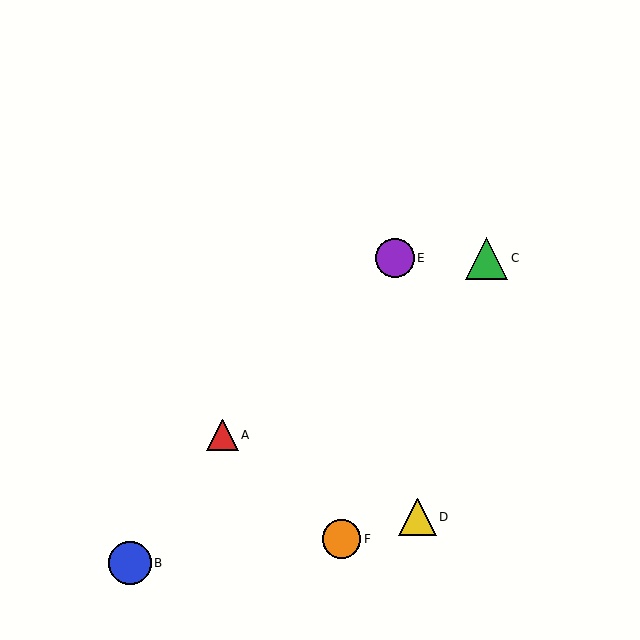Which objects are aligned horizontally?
Objects C, E are aligned horizontally.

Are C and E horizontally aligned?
Yes, both are at y≈258.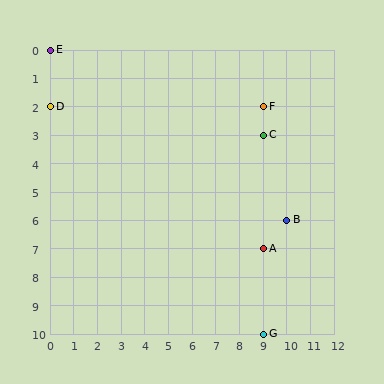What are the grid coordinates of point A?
Point A is at grid coordinates (9, 7).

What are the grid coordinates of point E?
Point E is at grid coordinates (0, 0).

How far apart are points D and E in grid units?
Points D and E are 2 rows apart.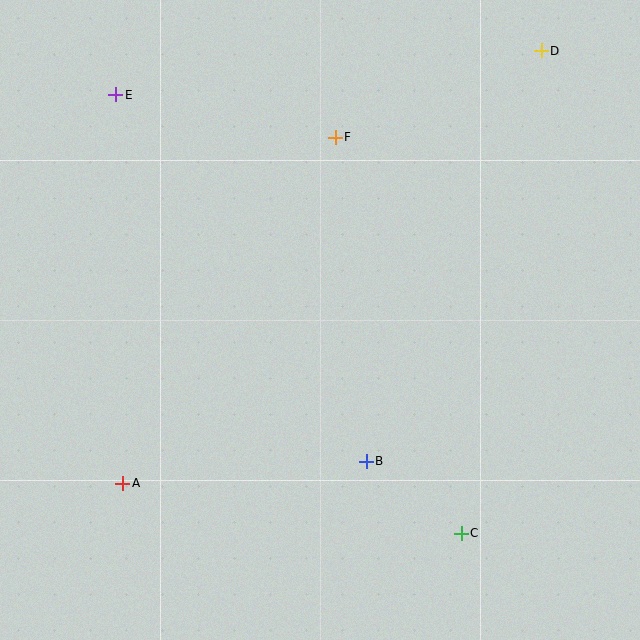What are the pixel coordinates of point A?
Point A is at (123, 483).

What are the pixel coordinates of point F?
Point F is at (335, 138).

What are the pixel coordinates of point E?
Point E is at (116, 95).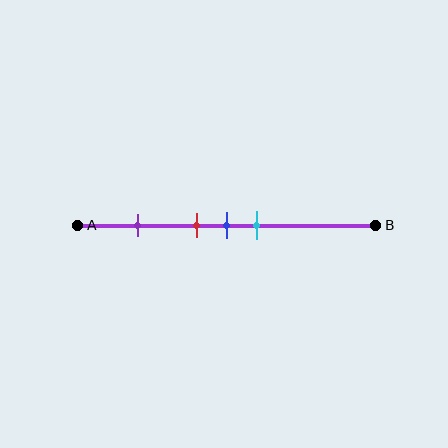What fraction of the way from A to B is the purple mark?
The purple mark is approximately 20% (0.2) of the way from A to B.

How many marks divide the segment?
There are 4 marks dividing the segment.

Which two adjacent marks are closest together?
The red and blue marks are the closest adjacent pair.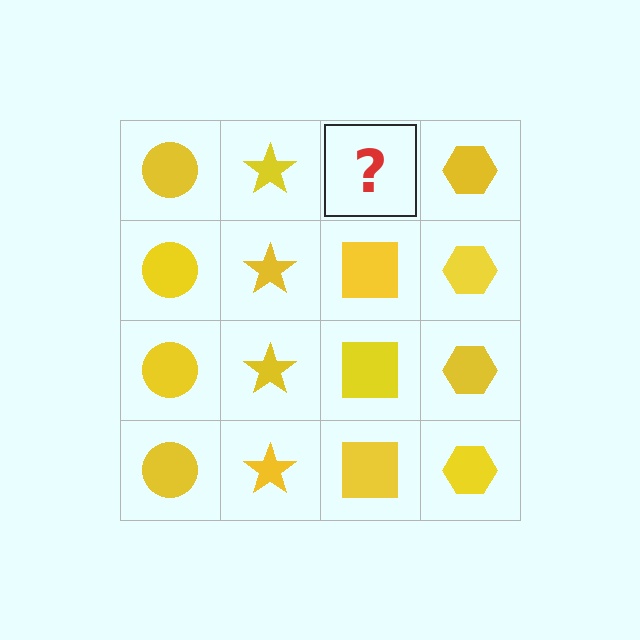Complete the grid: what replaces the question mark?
The question mark should be replaced with a yellow square.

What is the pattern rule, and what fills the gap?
The rule is that each column has a consistent shape. The gap should be filled with a yellow square.